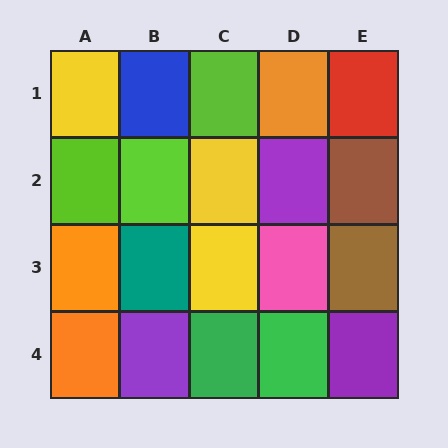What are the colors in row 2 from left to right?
Lime, lime, yellow, purple, brown.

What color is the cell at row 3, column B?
Teal.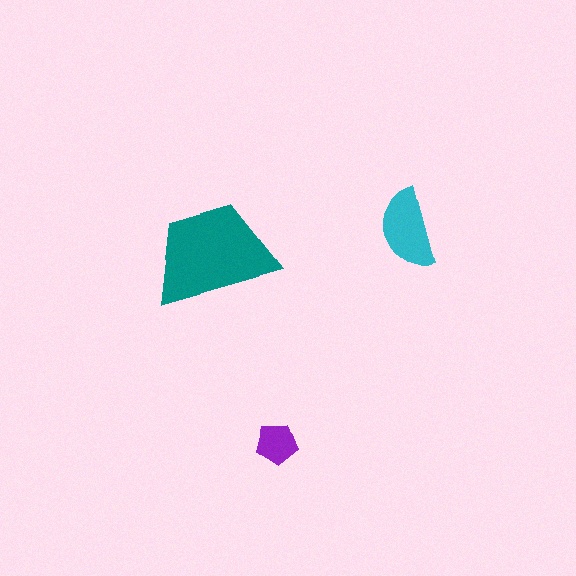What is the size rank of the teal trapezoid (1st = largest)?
1st.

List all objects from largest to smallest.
The teal trapezoid, the cyan semicircle, the purple pentagon.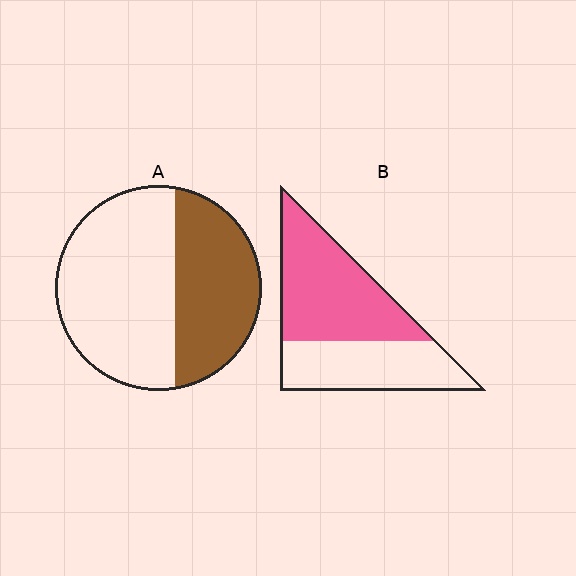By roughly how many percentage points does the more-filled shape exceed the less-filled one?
By roughly 20 percentage points (B over A).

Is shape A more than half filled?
No.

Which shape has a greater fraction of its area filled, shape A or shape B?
Shape B.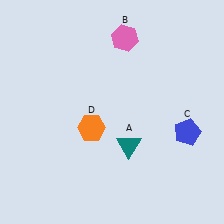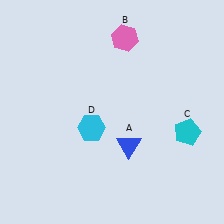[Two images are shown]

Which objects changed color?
A changed from teal to blue. C changed from blue to cyan. D changed from orange to cyan.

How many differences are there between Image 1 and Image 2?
There are 3 differences between the two images.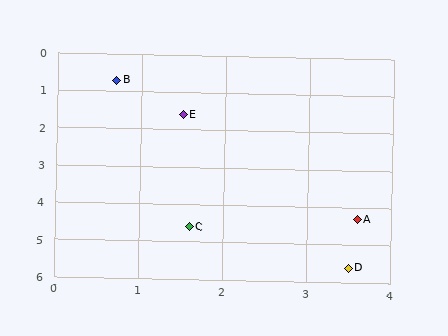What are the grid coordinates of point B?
Point B is at approximately (0.7, 0.7).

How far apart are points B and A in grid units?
Points B and A are about 4.6 grid units apart.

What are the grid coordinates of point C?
Point C is at approximately (1.6, 4.6).